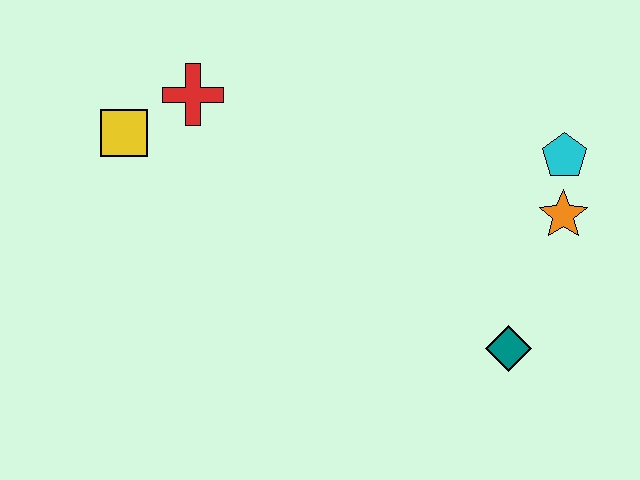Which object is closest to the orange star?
The cyan pentagon is closest to the orange star.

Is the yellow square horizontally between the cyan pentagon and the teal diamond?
No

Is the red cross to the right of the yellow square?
Yes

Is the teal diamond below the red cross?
Yes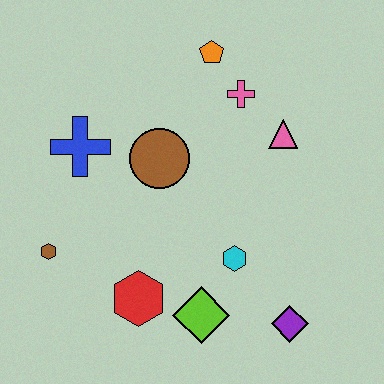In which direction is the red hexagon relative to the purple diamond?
The red hexagon is to the left of the purple diamond.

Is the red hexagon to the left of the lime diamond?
Yes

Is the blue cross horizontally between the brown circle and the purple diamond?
No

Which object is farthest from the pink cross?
The brown hexagon is farthest from the pink cross.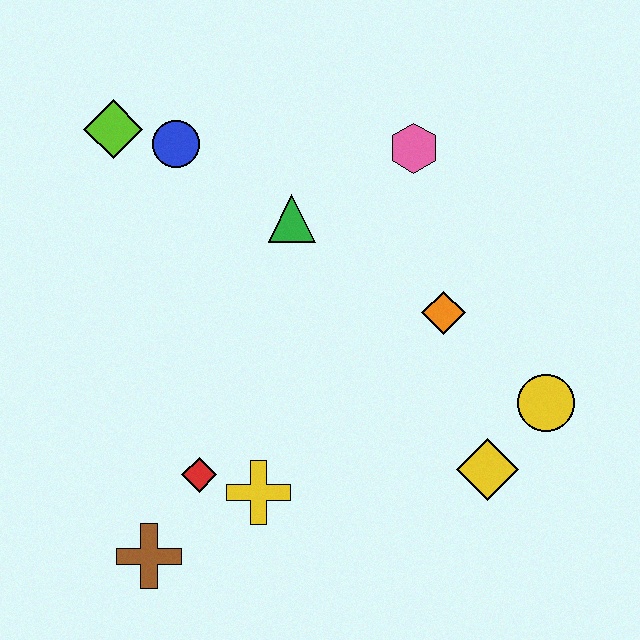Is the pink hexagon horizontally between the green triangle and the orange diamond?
Yes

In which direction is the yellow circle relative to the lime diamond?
The yellow circle is to the right of the lime diamond.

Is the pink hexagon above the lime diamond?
No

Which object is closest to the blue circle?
The lime diamond is closest to the blue circle.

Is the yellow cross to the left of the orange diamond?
Yes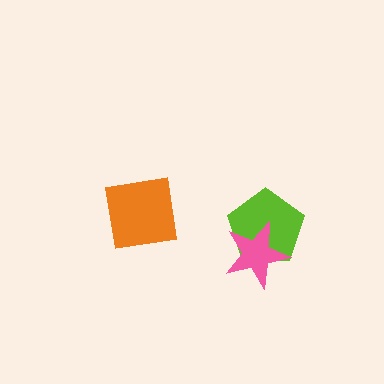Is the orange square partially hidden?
No, no other shape covers it.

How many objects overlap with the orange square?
0 objects overlap with the orange square.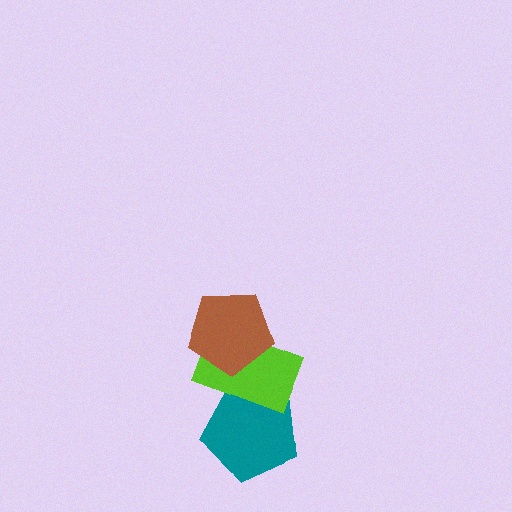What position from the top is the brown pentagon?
The brown pentagon is 1st from the top.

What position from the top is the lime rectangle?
The lime rectangle is 2nd from the top.